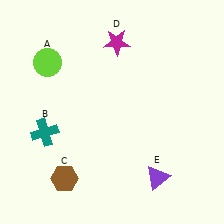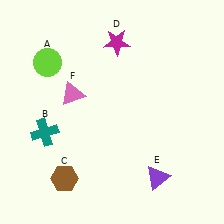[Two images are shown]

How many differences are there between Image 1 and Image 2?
There is 1 difference between the two images.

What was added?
A pink triangle (F) was added in Image 2.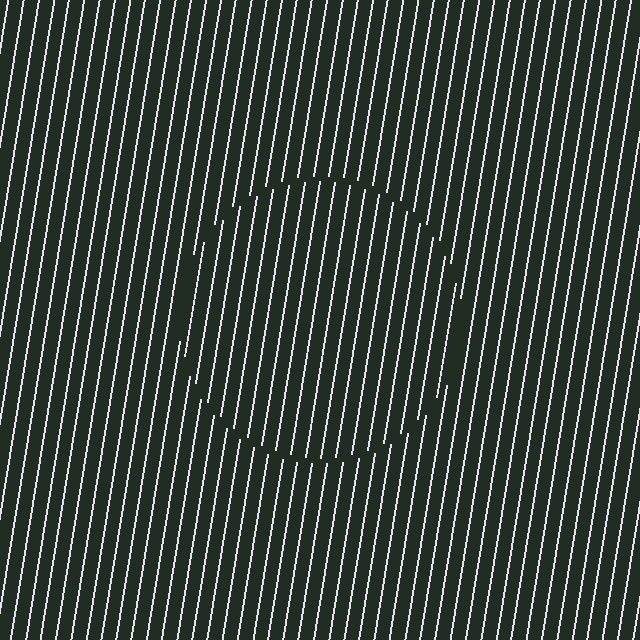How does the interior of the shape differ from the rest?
The interior of the shape contains the same grating, shifted by half a period — the contour is defined by the phase discontinuity where line-ends from the inner and outer gratings abut.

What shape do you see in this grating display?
An illusory circle. The interior of the shape contains the same grating, shifted by half a period — the contour is defined by the phase discontinuity where line-ends from the inner and outer gratings abut.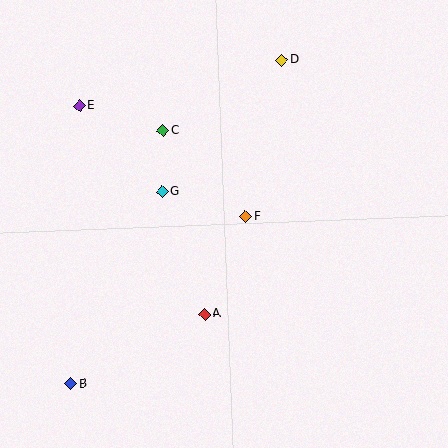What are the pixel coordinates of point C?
Point C is at (163, 131).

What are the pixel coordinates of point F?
Point F is at (246, 216).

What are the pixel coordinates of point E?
Point E is at (80, 106).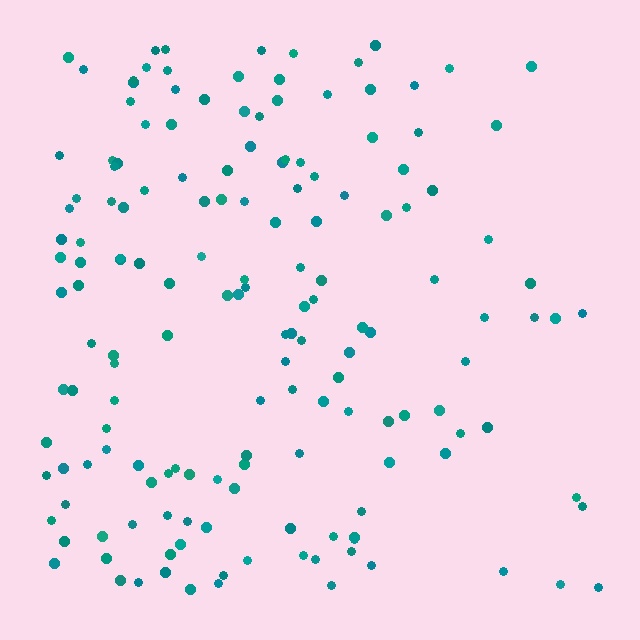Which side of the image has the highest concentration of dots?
The left.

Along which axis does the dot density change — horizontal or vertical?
Horizontal.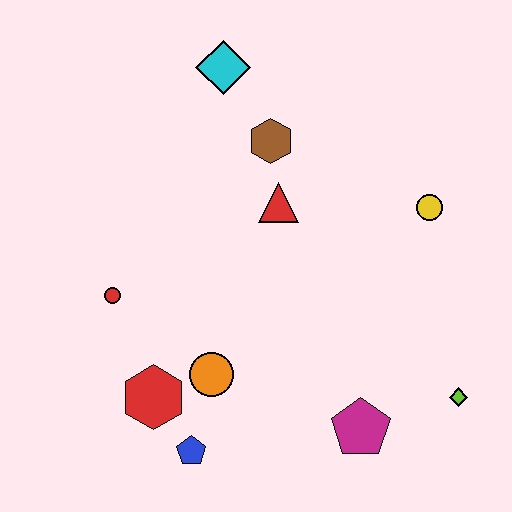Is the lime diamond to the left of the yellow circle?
No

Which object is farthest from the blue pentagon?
The cyan diamond is farthest from the blue pentagon.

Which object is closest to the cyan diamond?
The brown hexagon is closest to the cyan diamond.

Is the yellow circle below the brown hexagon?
Yes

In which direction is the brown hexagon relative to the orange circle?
The brown hexagon is above the orange circle.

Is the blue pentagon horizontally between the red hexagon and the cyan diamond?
Yes